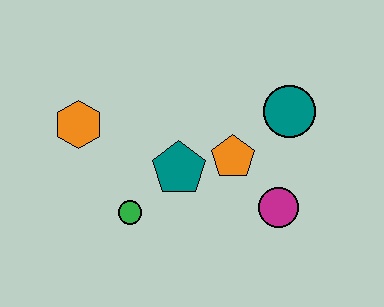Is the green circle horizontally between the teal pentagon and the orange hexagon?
Yes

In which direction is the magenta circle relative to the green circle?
The magenta circle is to the right of the green circle.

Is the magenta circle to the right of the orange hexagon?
Yes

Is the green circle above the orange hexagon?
No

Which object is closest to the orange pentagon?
The teal pentagon is closest to the orange pentagon.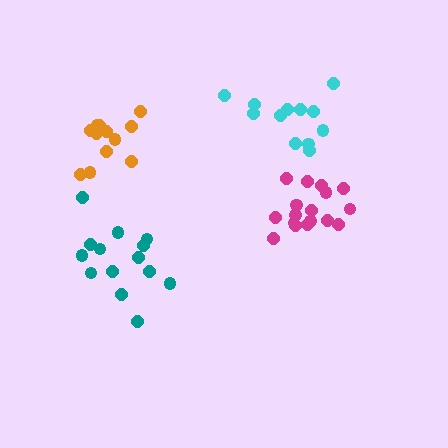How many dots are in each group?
Group 1: 14 dots, Group 2: 12 dots, Group 3: 17 dots, Group 4: 12 dots (55 total).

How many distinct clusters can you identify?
There are 4 distinct clusters.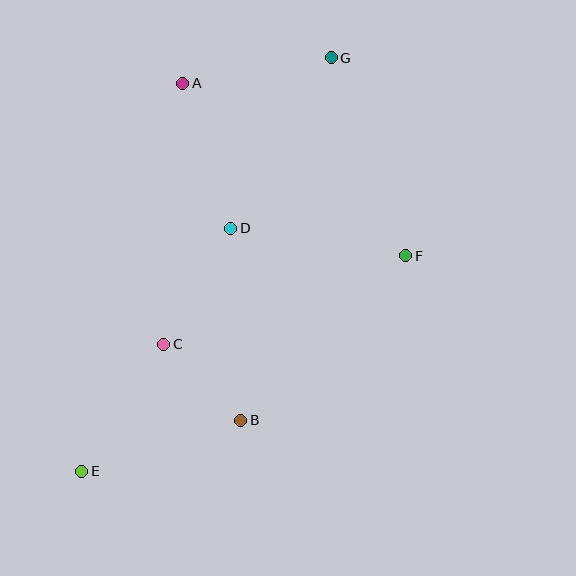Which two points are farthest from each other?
Points E and G are farthest from each other.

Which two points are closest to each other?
Points B and C are closest to each other.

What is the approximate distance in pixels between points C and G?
The distance between C and G is approximately 332 pixels.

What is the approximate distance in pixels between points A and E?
The distance between A and E is approximately 401 pixels.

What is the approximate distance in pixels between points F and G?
The distance between F and G is approximately 212 pixels.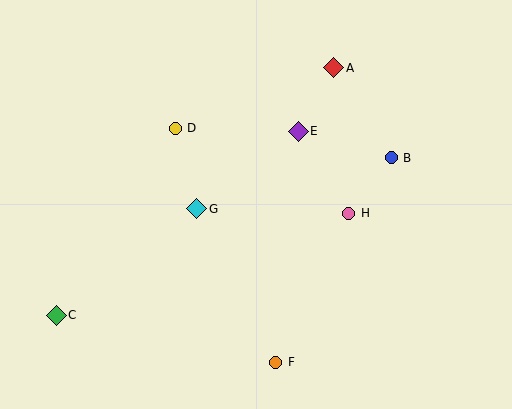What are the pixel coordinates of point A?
Point A is at (334, 68).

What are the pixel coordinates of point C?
Point C is at (56, 315).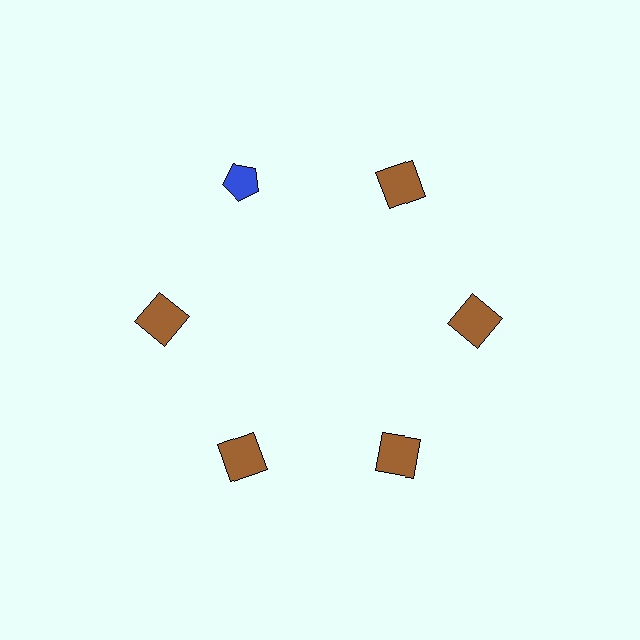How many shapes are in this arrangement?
There are 6 shapes arranged in a ring pattern.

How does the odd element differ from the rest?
It differs in both color (blue instead of brown) and shape (pentagon instead of square).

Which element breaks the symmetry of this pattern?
The blue pentagon at roughly the 11 o'clock position breaks the symmetry. All other shapes are brown squares.